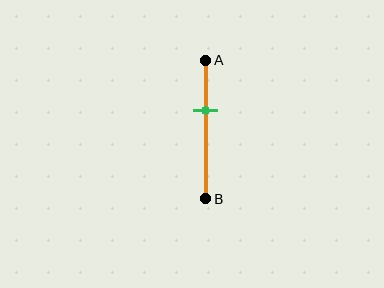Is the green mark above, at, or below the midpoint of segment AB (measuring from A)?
The green mark is above the midpoint of segment AB.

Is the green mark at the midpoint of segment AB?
No, the mark is at about 35% from A, not at the 50% midpoint.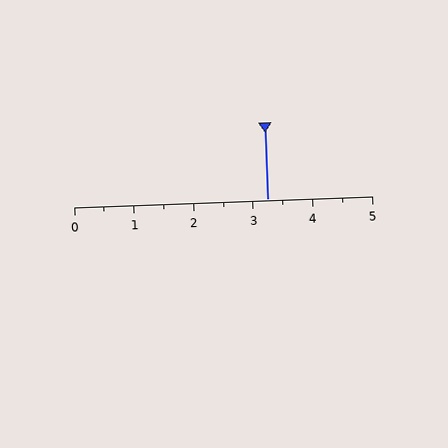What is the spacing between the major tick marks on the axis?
The major ticks are spaced 1 apart.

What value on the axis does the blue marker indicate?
The marker indicates approximately 3.2.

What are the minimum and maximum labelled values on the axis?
The axis runs from 0 to 5.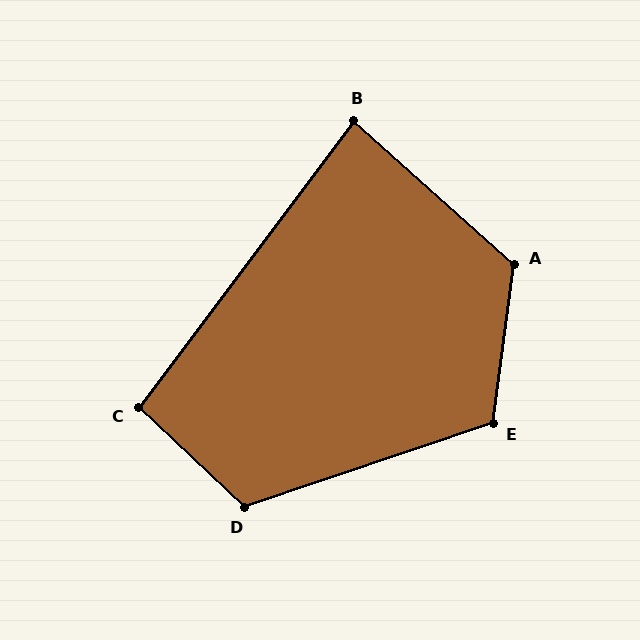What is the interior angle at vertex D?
Approximately 118 degrees (obtuse).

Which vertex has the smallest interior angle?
B, at approximately 85 degrees.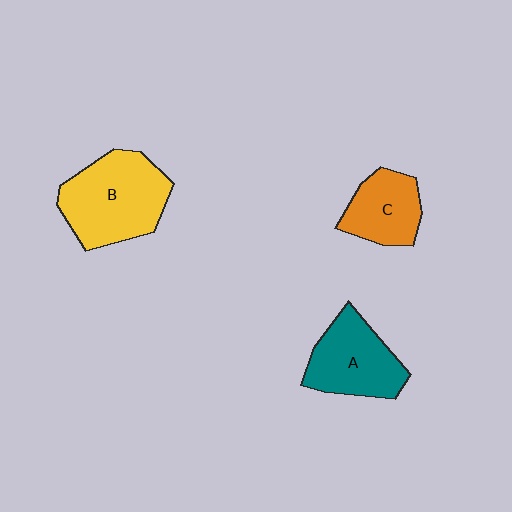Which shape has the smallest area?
Shape C (orange).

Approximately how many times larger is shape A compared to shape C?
Approximately 1.3 times.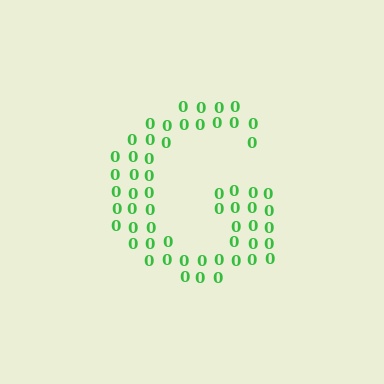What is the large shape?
The large shape is the letter G.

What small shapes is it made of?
It is made of small digit 0's.